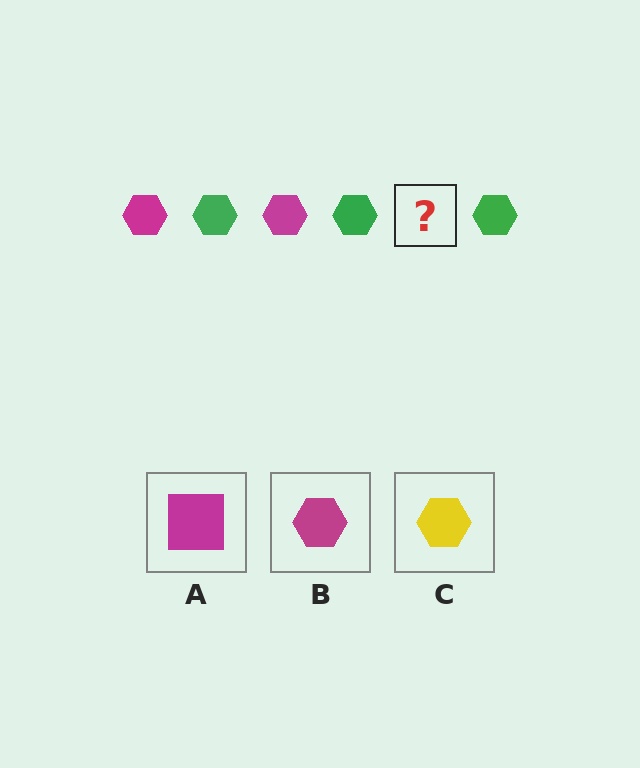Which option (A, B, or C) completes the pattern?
B.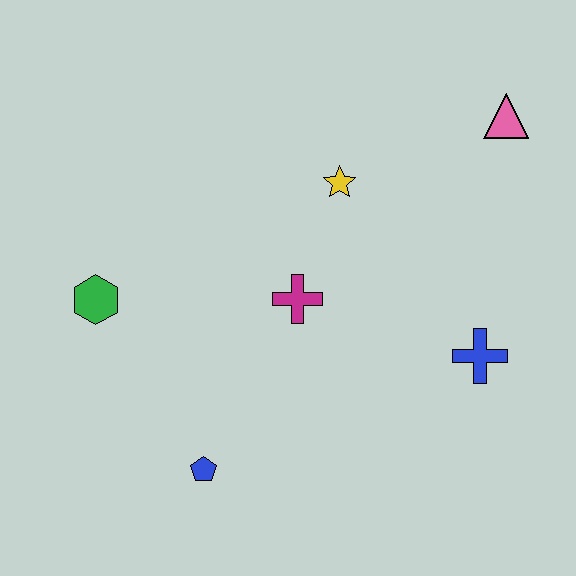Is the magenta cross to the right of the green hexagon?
Yes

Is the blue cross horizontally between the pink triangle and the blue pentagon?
Yes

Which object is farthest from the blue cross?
The green hexagon is farthest from the blue cross.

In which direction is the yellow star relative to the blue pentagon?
The yellow star is above the blue pentagon.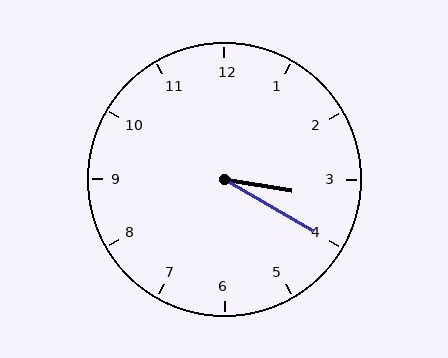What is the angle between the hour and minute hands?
Approximately 20 degrees.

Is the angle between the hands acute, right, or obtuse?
It is acute.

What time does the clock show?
3:20.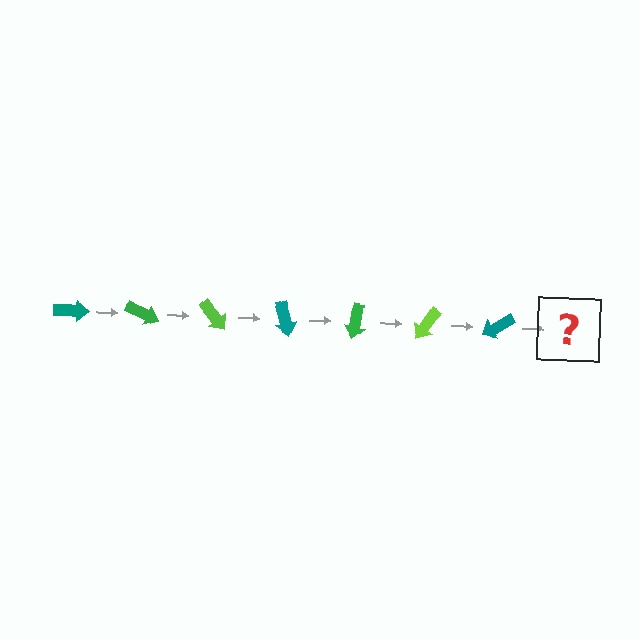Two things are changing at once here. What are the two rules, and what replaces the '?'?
The two rules are that it rotates 25 degrees each step and the color cycles through teal, green, and lime. The '?' should be a green arrow, rotated 175 degrees from the start.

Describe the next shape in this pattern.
It should be a green arrow, rotated 175 degrees from the start.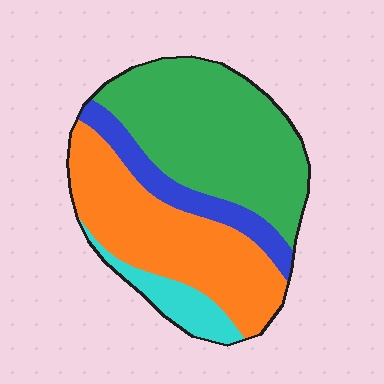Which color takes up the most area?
Green, at roughly 45%.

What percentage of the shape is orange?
Orange takes up between a quarter and a half of the shape.